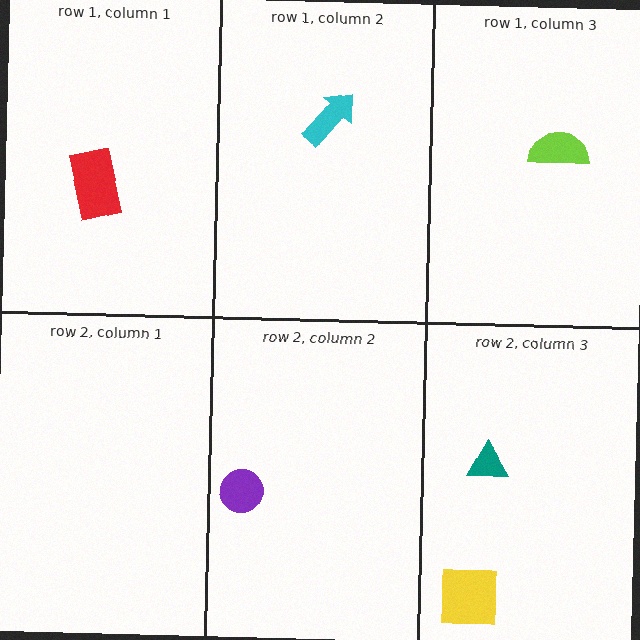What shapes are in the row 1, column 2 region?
The cyan arrow.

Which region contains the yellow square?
The row 2, column 3 region.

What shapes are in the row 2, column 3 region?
The teal triangle, the yellow square.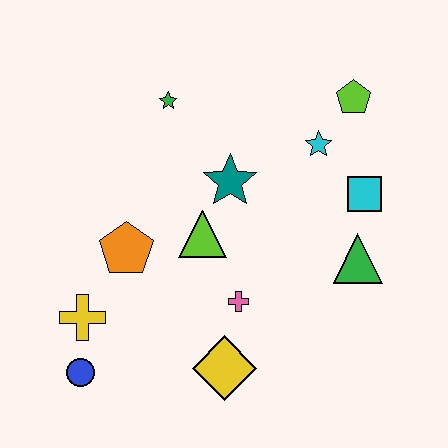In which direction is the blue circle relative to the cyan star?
The blue circle is to the left of the cyan star.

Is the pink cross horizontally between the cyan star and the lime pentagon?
No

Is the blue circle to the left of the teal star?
Yes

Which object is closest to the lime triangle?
The teal star is closest to the lime triangle.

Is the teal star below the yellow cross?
No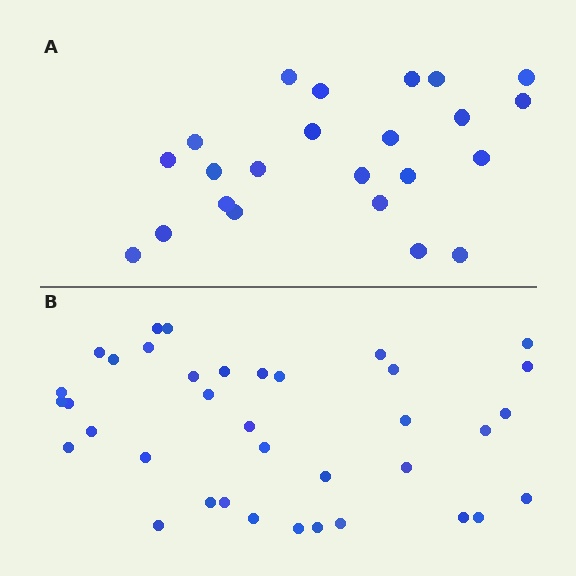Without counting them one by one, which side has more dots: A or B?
Region B (the bottom region) has more dots.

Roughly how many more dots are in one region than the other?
Region B has approximately 15 more dots than region A.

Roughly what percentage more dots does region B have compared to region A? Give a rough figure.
About 60% more.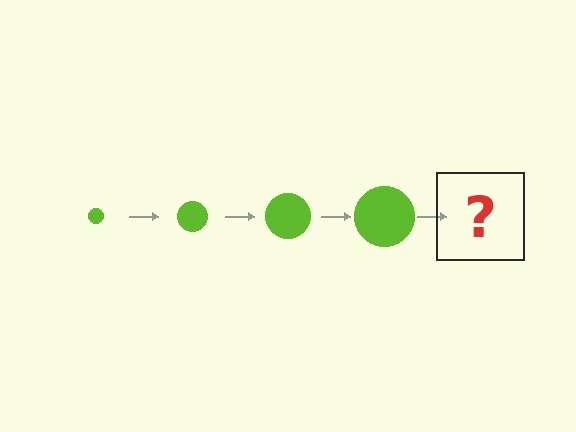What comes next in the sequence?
The next element should be a lime circle, larger than the previous one.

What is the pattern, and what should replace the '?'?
The pattern is that the circle gets progressively larger each step. The '?' should be a lime circle, larger than the previous one.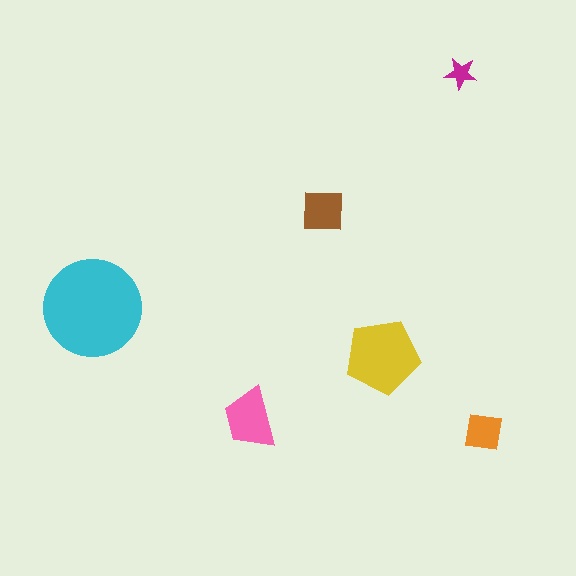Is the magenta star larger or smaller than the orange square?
Smaller.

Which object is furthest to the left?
The cyan circle is leftmost.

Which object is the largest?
The cyan circle.